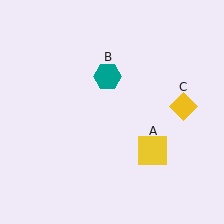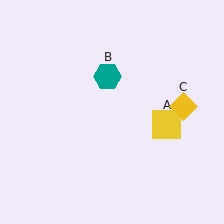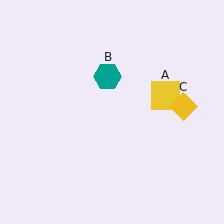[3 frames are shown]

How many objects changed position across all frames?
1 object changed position: yellow square (object A).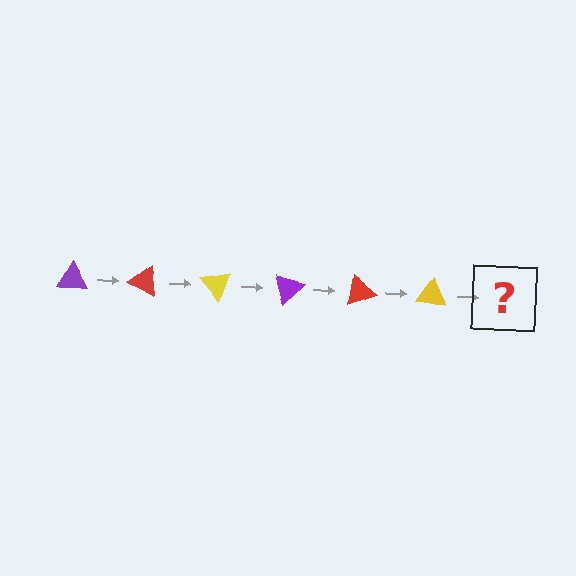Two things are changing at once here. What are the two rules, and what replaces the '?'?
The two rules are that it rotates 25 degrees each step and the color cycles through purple, red, and yellow. The '?' should be a purple triangle, rotated 150 degrees from the start.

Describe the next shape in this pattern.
It should be a purple triangle, rotated 150 degrees from the start.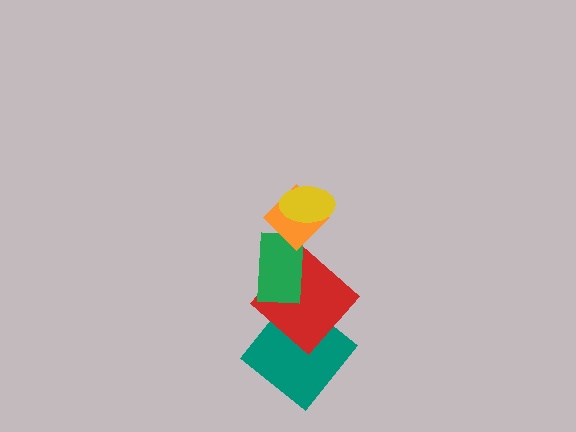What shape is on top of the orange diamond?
The yellow ellipse is on top of the orange diamond.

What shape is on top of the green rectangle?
The orange diamond is on top of the green rectangle.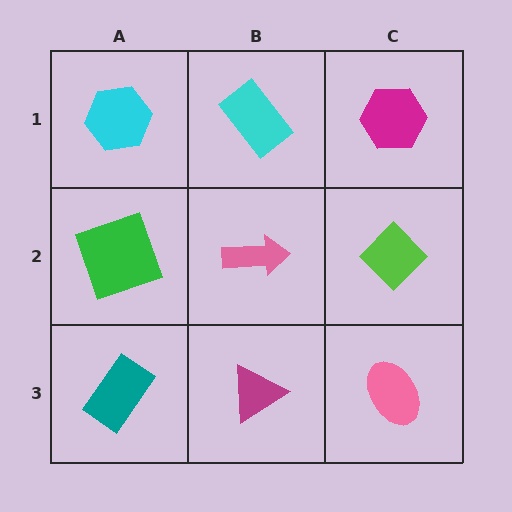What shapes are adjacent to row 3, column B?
A pink arrow (row 2, column B), a teal rectangle (row 3, column A), a pink ellipse (row 3, column C).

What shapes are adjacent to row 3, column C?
A lime diamond (row 2, column C), a magenta triangle (row 3, column B).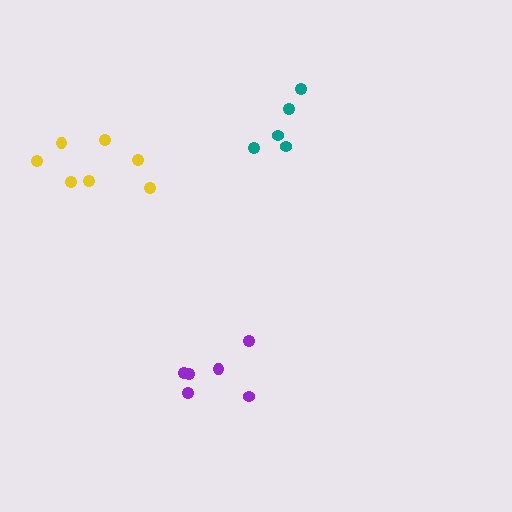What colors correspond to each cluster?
The clusters are colored: teal, purple, yellow.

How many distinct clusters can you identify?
There are 3 distinct clusters.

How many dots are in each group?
Group 1: 5 dots, Group 2: 6 dots, Group 3: 7 dots (18 total).